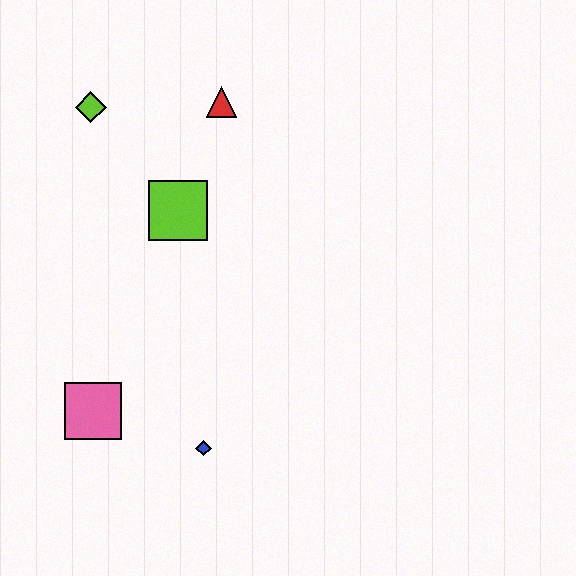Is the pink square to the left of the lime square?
Yes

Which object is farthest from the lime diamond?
The blue diamond is farthest from the lime diamond.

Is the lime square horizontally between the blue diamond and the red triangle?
No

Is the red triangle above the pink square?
Yes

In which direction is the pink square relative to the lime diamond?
The pink square is below the lime diamond.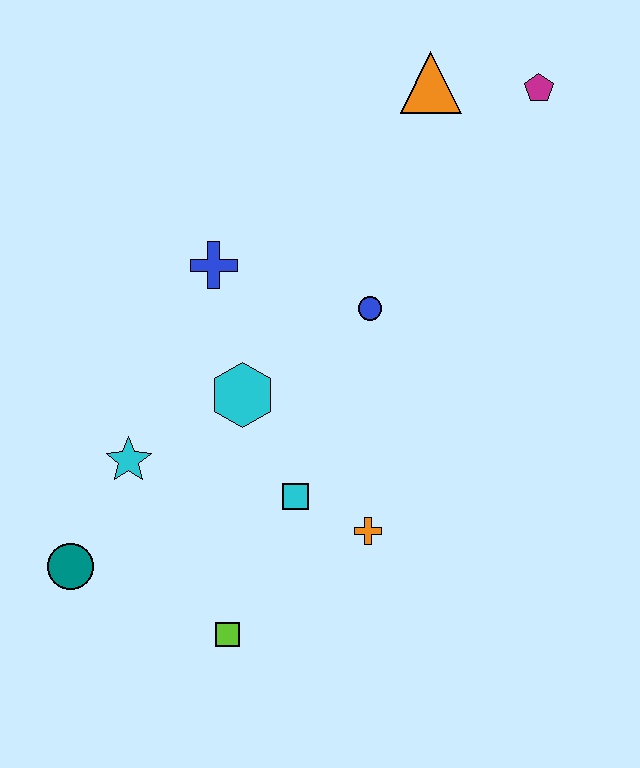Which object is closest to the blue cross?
The cyan hexagon is closest to the blue cross.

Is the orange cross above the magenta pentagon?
No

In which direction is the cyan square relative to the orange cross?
The cyan square is to the left of the orange cross.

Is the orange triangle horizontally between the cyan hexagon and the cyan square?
No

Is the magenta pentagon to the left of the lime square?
No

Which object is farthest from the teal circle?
The magenta pentagon is farthest from the teal circle.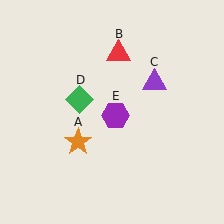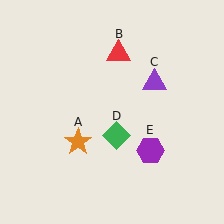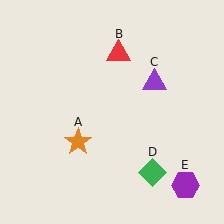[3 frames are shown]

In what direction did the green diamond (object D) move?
The green diamond (object D) moved down and to the right.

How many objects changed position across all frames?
2 objects changed position: green diamond (object D), purple hexagon (object E).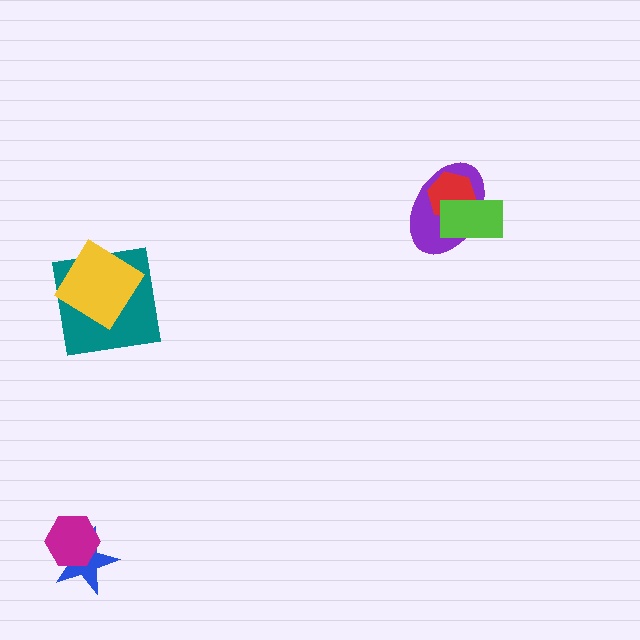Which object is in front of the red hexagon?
The lime rectangle is in front of the red hexagon.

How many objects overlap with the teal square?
1 object overlaps with the teal square.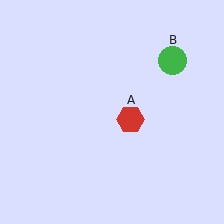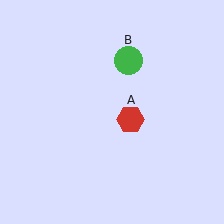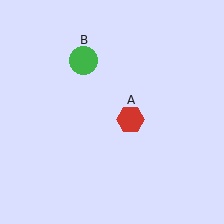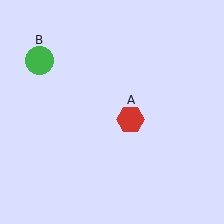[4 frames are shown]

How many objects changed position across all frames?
1 object changed position: green circle (object B).